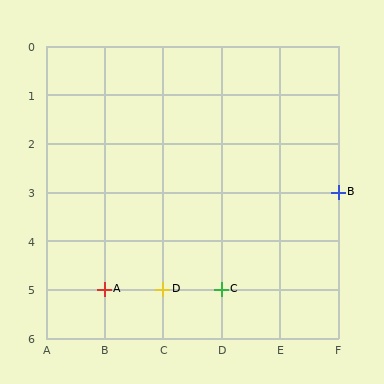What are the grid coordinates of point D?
Point D is at grid coordinates (C, 5).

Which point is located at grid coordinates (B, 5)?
Point A is at (B, 5).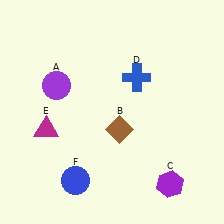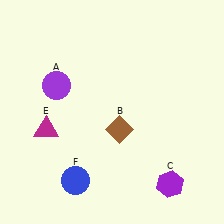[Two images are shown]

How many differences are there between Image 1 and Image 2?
There is 1 difference between the two images.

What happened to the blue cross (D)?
The blue cross (D) was removed in Image 2. It was in the top-right area of Image 1.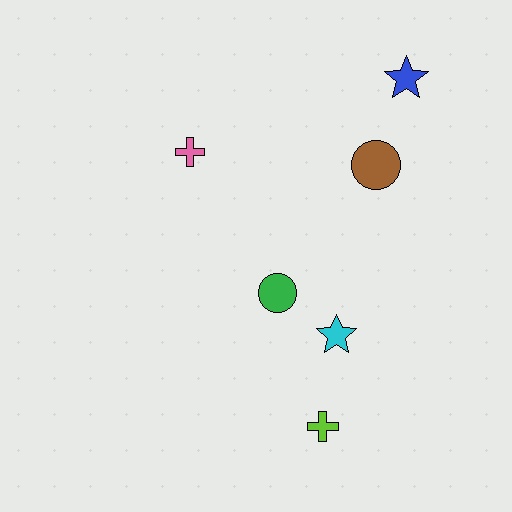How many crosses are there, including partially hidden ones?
There are 2 crosses.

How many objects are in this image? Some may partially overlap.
There are 6 objects.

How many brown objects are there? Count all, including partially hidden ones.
There is 1 brown object.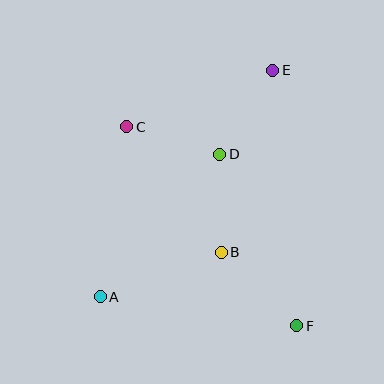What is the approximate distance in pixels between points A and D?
The distance between A and D is approximately 186 pixels.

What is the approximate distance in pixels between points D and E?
The distance between D and E is approximately 100 pixels.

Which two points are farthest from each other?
Points A and E are farthest from each other.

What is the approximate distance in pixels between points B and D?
The distance between B and D is approximately 98 pixels.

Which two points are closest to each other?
Points C and D are closest to each other.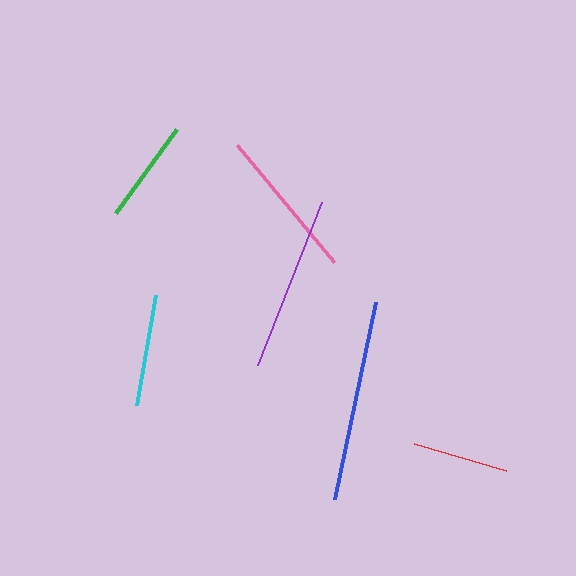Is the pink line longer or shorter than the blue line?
The blue line is longer than the pink line.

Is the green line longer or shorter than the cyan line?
The cyan line is longer than the green line.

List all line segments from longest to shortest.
From longest to shortest: blue, purple, pink, cyan, green, red.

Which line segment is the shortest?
The red line is the shortest at approximately 96 pixels.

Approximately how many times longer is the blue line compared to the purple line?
The blue line is approximately 1.1 times the length of the purple line.